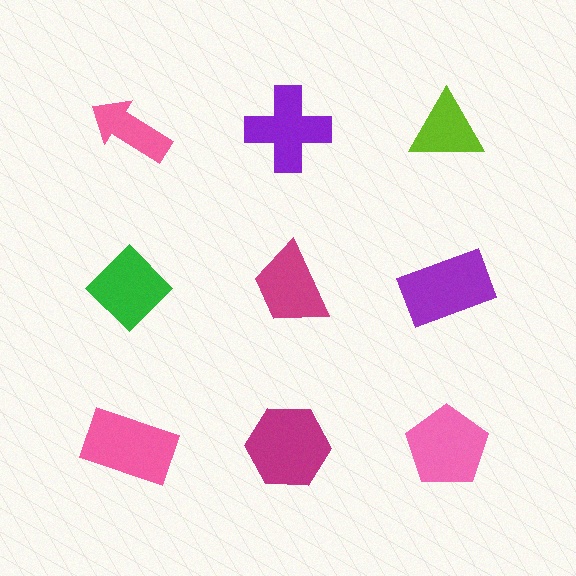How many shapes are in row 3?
3 shapes.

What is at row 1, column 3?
A lime triangle.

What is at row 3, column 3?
A pink pentagon.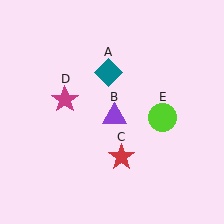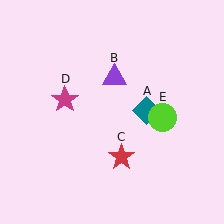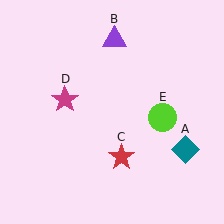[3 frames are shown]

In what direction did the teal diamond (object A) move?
The teal diamond (object A) moved down and to the right.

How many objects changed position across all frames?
2 objects changed position: teal diamond (object A), purple triangle (object B).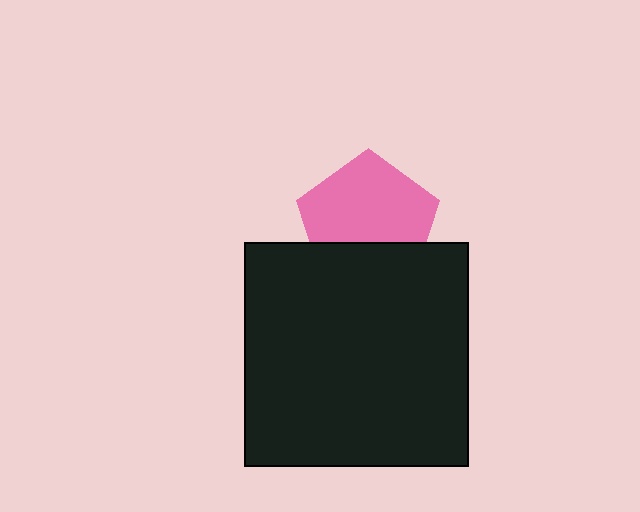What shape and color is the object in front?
The object in front is a black square.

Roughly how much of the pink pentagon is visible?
Most of it is visible (roughly 67%).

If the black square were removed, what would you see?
You would see the complete pink pentagon.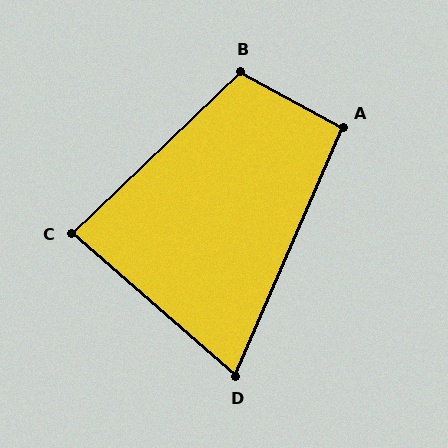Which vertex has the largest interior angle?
B, at approximately 108 degrees.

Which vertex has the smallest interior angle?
D, at approximately 72 degrees.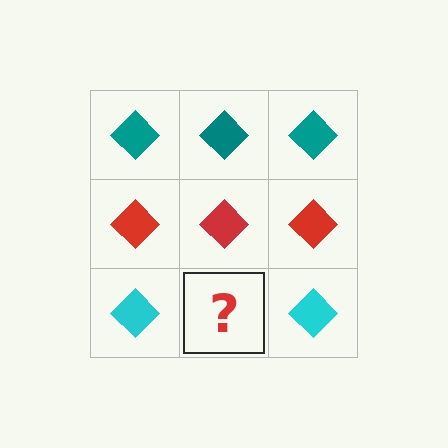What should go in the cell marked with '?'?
The missing cell should contain a cyan diamond.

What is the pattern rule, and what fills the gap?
The rule is that each row has a consistent color. The gap should be filled with a cyan diamond.